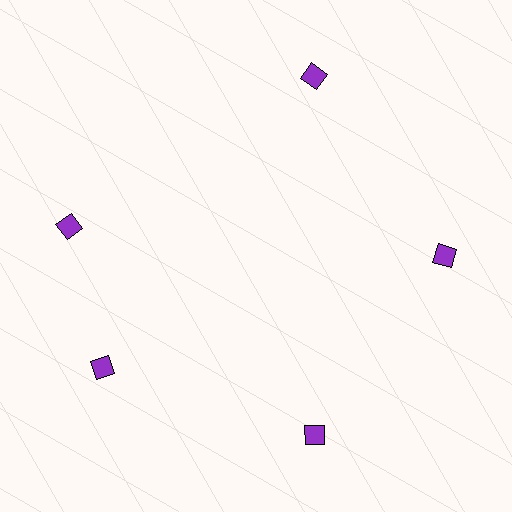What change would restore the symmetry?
The symmetry would be restored by rotating it back into even spacing with its neighbors so that all 5 diamonds sit at equal angles and equal distance from the center.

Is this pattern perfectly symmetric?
No. The 5 purple diamonds are arranged in a ring, but one element near the 10 o'clock position is rotated out of alignment along the ring, breaking the 5-fold rotational symmetry.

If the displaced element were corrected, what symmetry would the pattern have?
It would have 5-fold rotational symmetry — the pattern would map onto itself every 72 degrees.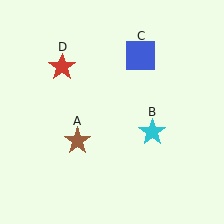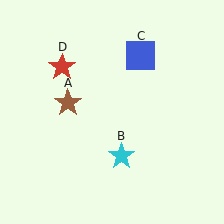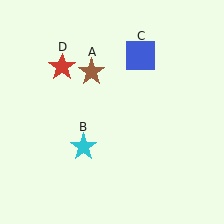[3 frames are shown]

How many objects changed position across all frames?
2 objects changed position: brown star (object A), cyan star (object B).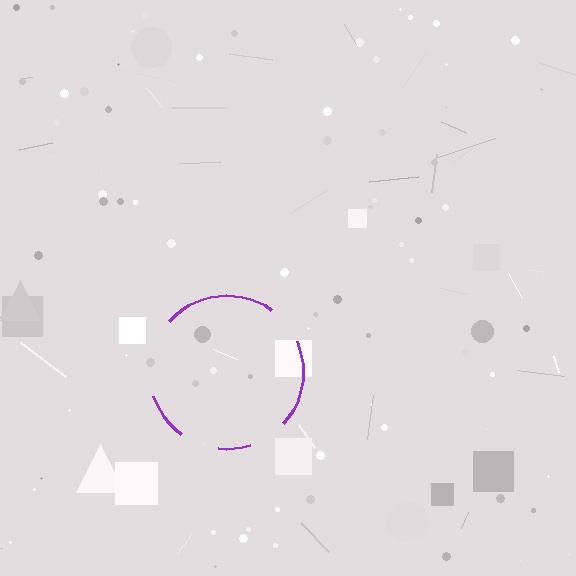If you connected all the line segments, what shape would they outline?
They would outline a circle.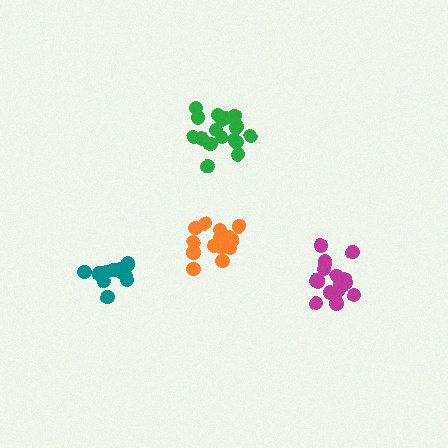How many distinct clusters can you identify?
There are 4 distinct clusters.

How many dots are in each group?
Group 1: 17 dots, Group 2: 18 dots, Group 3: 17 dots, Group 4: 14 dots (66 total).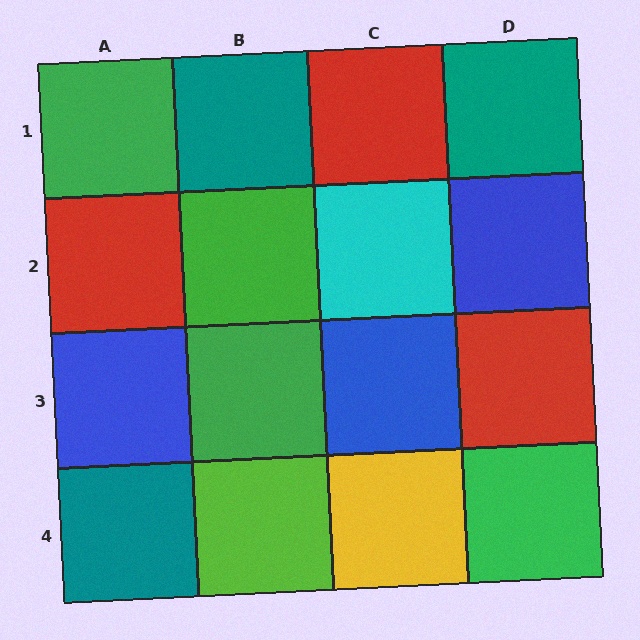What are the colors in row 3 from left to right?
Blue, green, blue, red.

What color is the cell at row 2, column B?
Green.